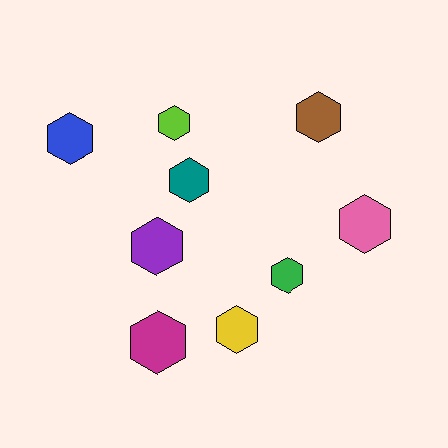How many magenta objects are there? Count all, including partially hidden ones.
There is 1 magenta object.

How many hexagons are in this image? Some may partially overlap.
There are 9 hexagons.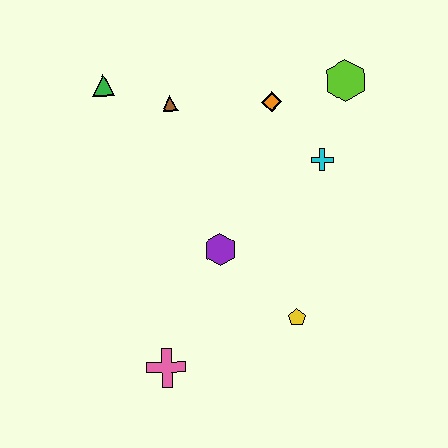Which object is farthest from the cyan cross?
The pink cross is farthest from the cyan cross.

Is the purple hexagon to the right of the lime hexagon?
No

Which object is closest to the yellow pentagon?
The purple hexagon is closest to the yellow pentagon.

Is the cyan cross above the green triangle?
No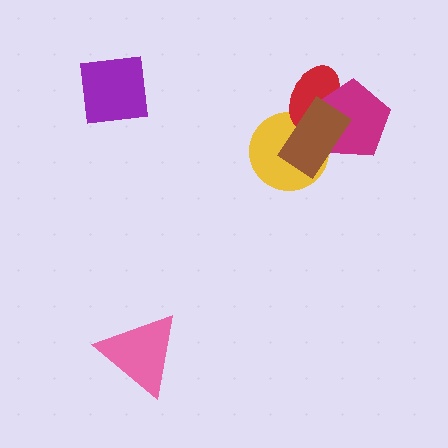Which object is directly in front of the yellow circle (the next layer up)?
The red ellipse is directly in front of the yellow circle.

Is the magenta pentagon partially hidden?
Yes, it is partially covered by another shape.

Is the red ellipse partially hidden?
Yes, it is partially covered by another shape.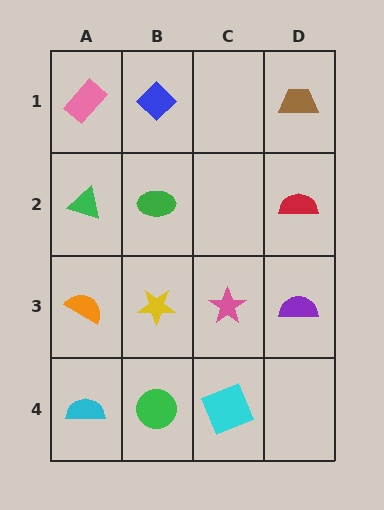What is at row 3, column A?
An orange semicircle.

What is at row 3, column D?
A purple semicircle.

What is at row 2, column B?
A green ellipse.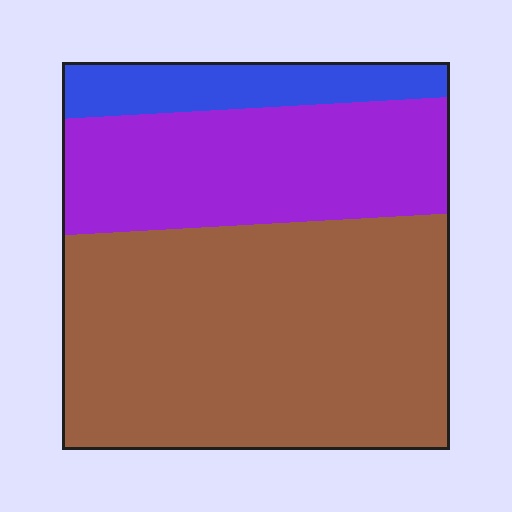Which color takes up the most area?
Brown, at roughly 60%.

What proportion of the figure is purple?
Purple takes up between a sixth and a third of the figure.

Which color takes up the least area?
Blue, at roughly 10%.